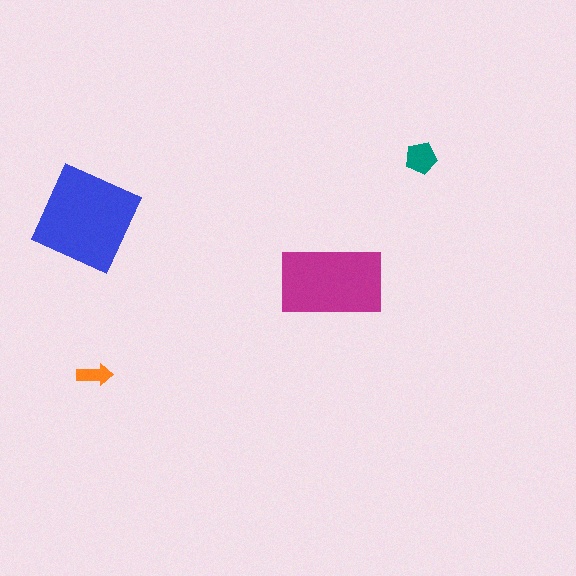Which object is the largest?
The blue square.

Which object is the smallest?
The orange arrow.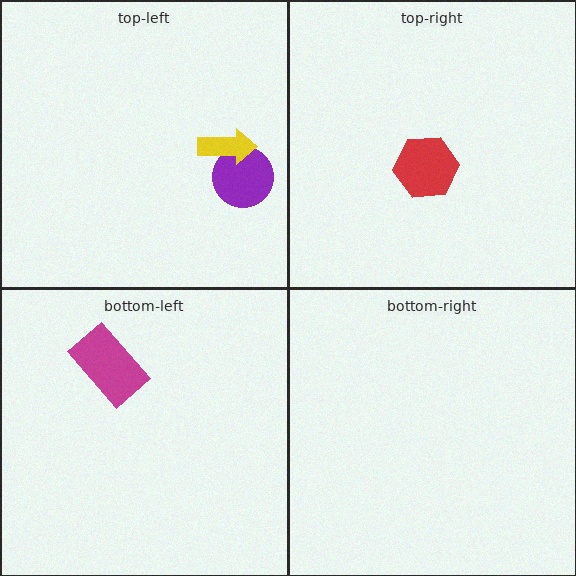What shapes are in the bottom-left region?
The magenta rectangle.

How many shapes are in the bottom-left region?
1.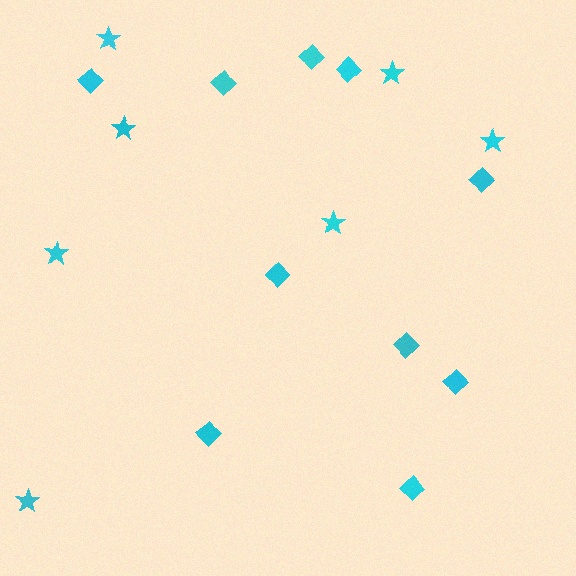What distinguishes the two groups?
There are 2 groups: one group of diamonds (10) and one group of stars (7).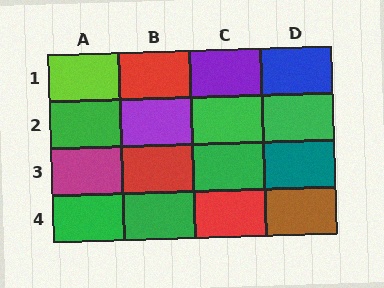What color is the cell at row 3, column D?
Teal.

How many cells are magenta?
1 cell is magenta.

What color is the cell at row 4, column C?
Red.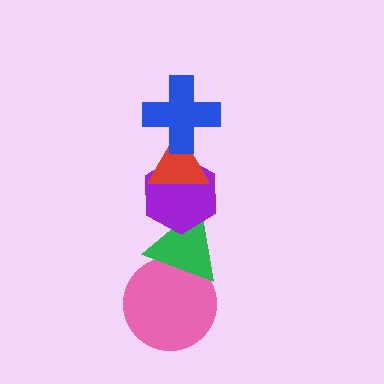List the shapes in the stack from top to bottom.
From top to bottom: the blue cross, the red triangle, the purple hexagon, the green triangle, the pink circle.